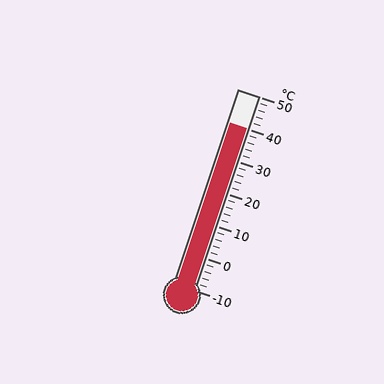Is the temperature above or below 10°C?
The temperature is above 10°C.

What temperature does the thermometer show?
The thermometer shows approximately 40°C.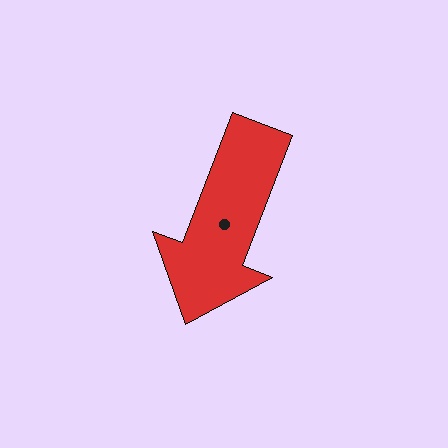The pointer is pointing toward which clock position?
Roughly 7 o'clock.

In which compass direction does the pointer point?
South.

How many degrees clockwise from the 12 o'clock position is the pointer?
Approximately 201 degrees.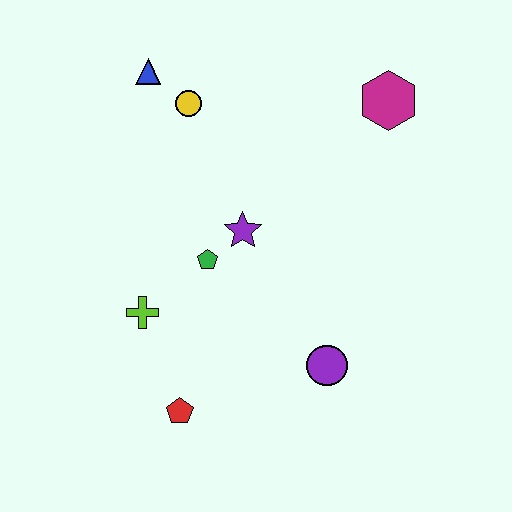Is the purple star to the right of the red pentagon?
Yes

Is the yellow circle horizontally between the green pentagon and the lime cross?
Yes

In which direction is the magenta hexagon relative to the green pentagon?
The magenta hexagon is to the right of the green pentagon.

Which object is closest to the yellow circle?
The blue triangle is closest to the yellow circle.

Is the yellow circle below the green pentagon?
No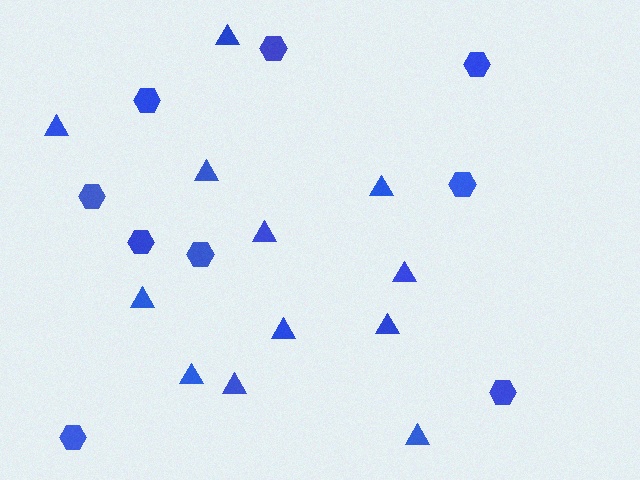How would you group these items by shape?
There are 2 groups: one group of hexagons (9) and one group of triangles (12).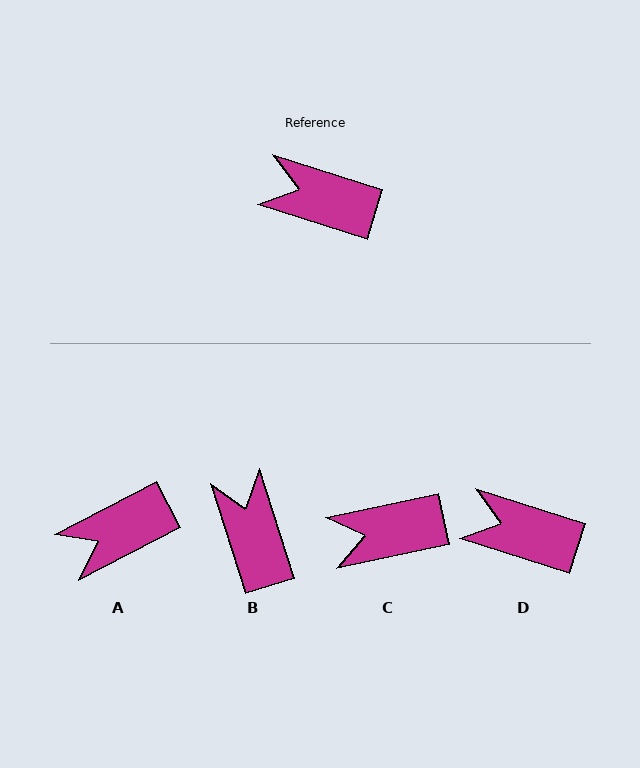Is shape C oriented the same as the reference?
No, it is off by about 30 degrees.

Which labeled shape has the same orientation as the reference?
D.